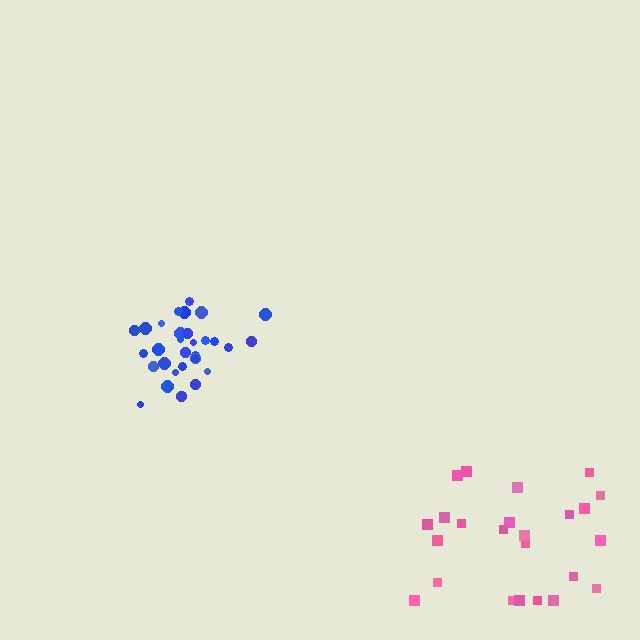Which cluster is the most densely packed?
Blue.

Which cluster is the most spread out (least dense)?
Pink.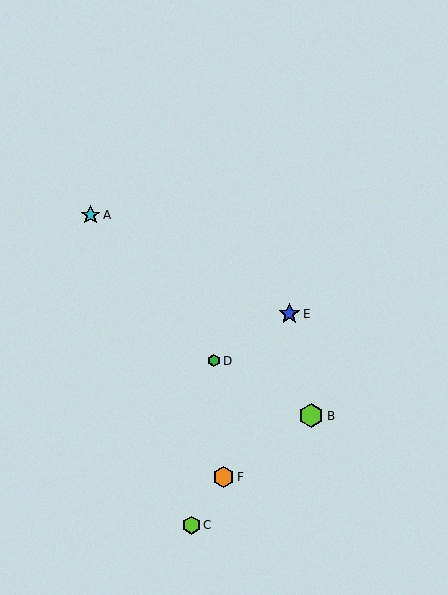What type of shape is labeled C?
Shape C is a lime hexagon.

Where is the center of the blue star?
The center of the blue star is at (289, 314).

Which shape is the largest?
The lime hexagon (labeled B) is the largest.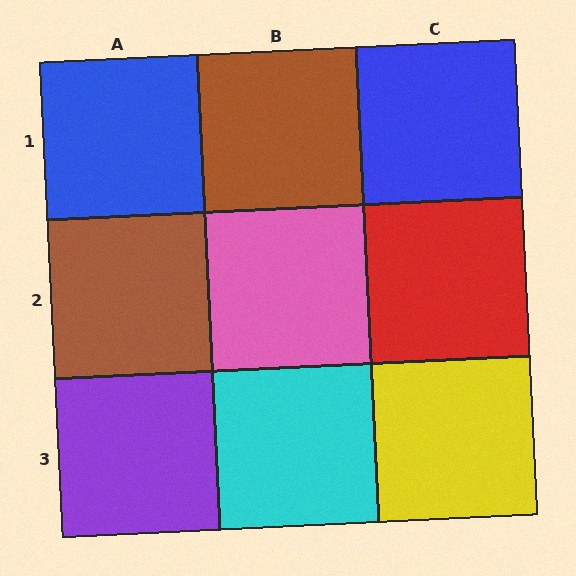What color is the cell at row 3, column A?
Purple.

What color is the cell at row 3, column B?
Cyan.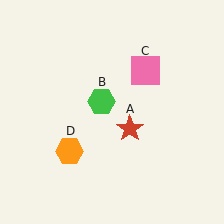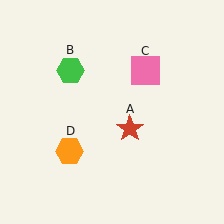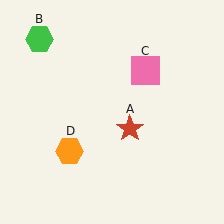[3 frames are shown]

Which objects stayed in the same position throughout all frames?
Red star (object A) and pink square (object C) and orange hexagon (object D) remained stationary.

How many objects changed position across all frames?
1 object changed position: green hexagon (object B).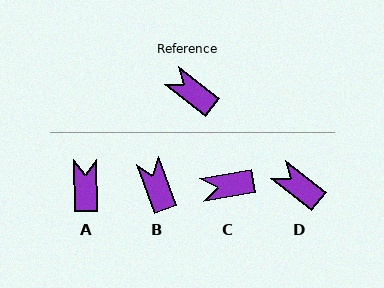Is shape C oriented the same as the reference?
No, it is off by about 48 degrees.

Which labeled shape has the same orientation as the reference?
D.